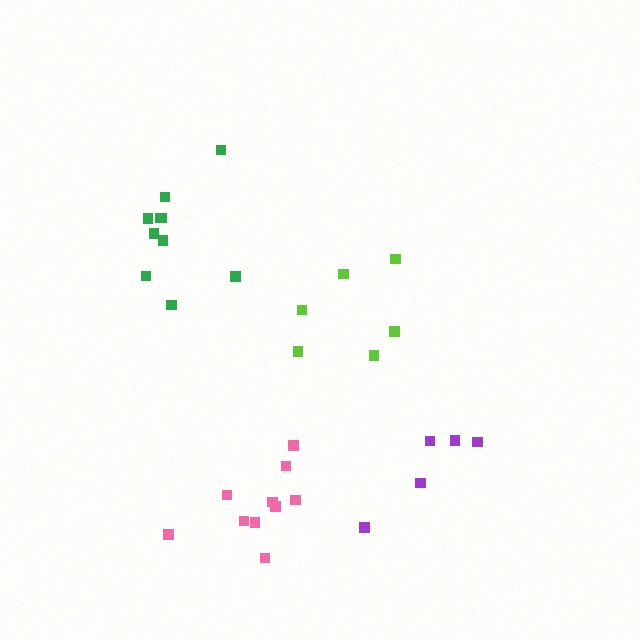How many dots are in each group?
Group 1: 10 dots, Group 2: 10 dots, Group 3: 6 dots, Group 4: 5 dots (31 total).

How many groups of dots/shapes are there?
There are 4 groups.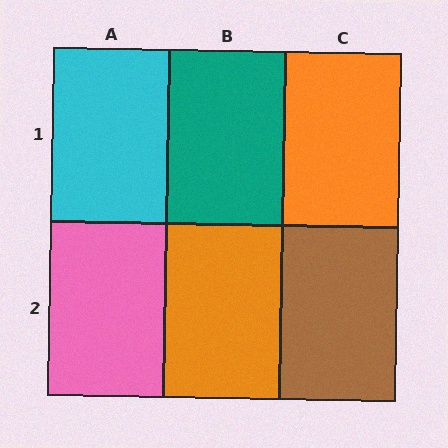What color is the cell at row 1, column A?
Cyan.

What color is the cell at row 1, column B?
Teal.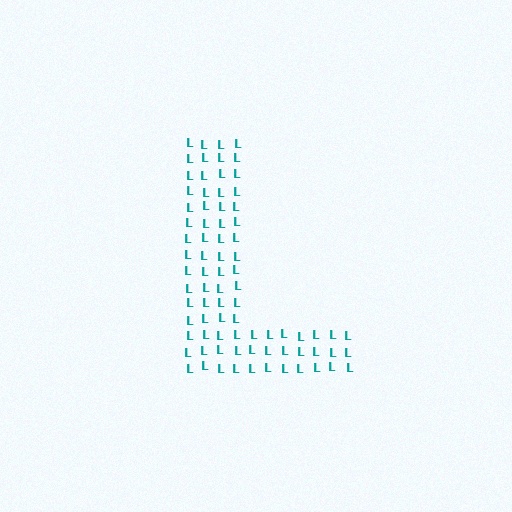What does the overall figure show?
The overall figure shows the letter L.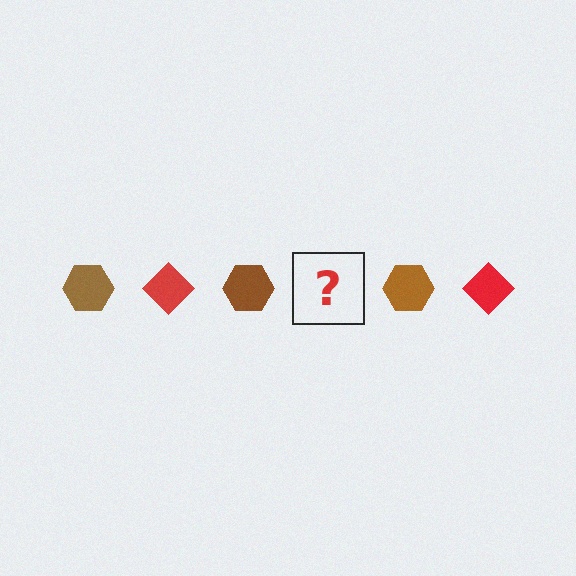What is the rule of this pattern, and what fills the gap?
The rule is that the pattern alternates between brown hexagon and red diamond. The gap should be filled with a red diamond.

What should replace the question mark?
The question mark should be replaced with a red diamond.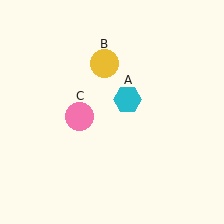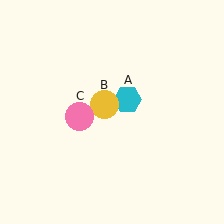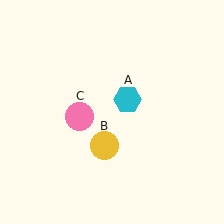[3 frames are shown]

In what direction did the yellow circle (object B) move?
The yellow circle (object B) moved down.